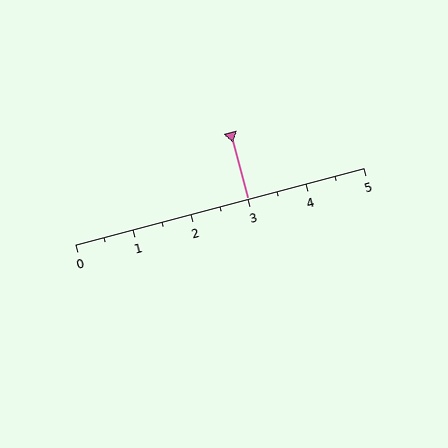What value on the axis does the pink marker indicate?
The marker indicates approximately 3.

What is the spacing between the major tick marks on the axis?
The major ticks are spaced 1 apart.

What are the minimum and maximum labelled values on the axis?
The axis runs from 0 to 5.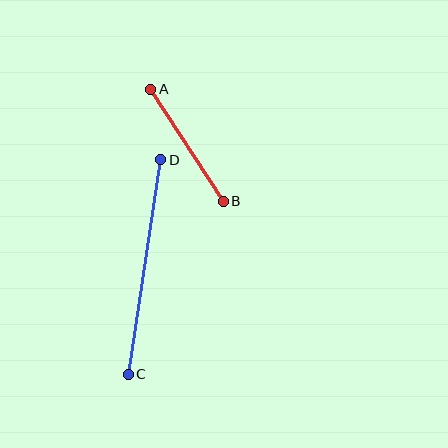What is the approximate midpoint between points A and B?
The midpoint is at approximately (187, 145) pixels.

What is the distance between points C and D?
The distance is approximately 217 pixels.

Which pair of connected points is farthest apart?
Points C and D are farthest apart.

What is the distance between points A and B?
The distance is approximately 133 pixels.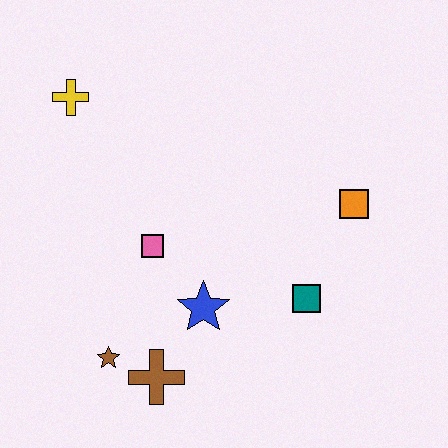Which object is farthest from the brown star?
The orange square is farthest from the brown star.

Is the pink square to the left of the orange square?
Yes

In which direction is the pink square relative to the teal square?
The pink square is to the left of the teal square.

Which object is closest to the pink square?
The blue star is closest to the pink square.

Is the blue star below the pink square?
Yes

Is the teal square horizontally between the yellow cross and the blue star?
No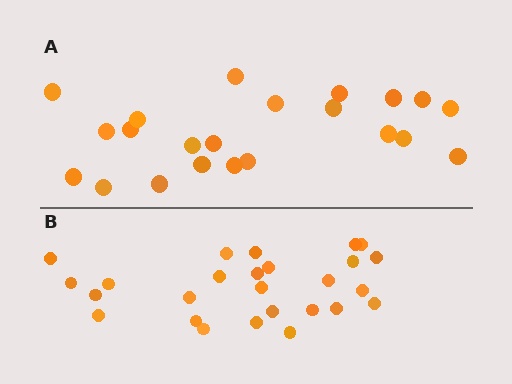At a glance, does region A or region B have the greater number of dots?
Region B (the bottom region) has more dots.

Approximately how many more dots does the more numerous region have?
Region B has about 4 more dots than region A.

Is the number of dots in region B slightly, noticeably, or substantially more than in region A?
Region B has only slightly more — the two regions are fairly close. The ratio is roughly 1.2 to 1.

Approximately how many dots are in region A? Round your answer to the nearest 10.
About 20 dots. (The exact count is 22, which rounds to 20.)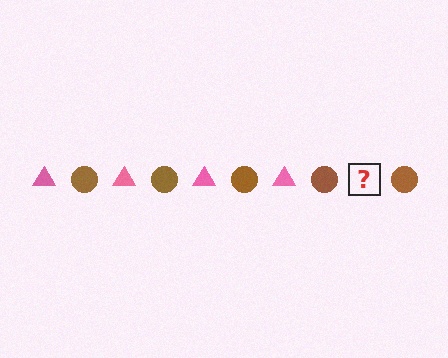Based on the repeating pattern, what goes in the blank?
The blank should be a pink triangle.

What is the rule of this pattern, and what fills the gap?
The rule is that the pattern alternates between pink triangle and brown circle. The gap should be filled with a pink triangle.